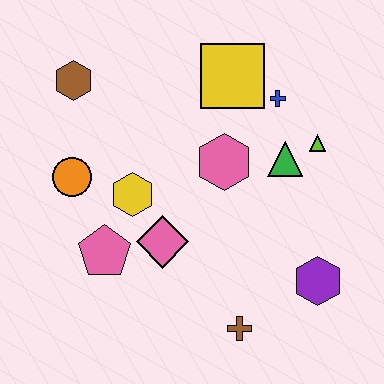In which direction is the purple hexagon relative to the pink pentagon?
The purple hexagon is to the right of the pink pentagon.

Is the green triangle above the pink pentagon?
Yes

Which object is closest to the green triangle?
The lime triangle is closest to the green triangle.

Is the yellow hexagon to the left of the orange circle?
No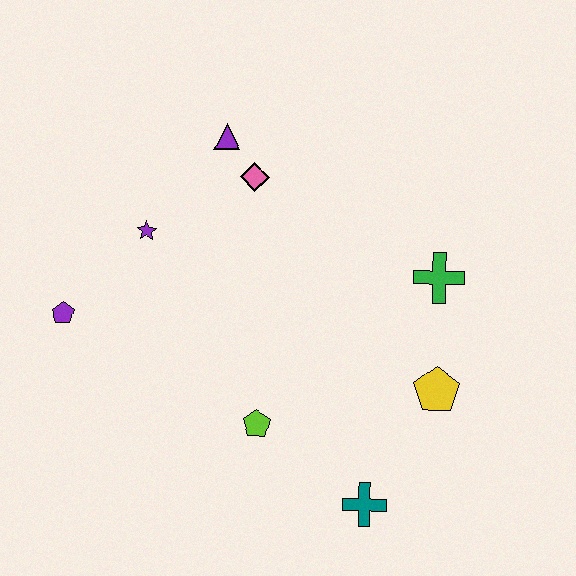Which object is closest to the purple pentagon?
The purple star is closest to the purple pentagon.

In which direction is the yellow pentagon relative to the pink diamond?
The yellow pentagon is below the pink diamond.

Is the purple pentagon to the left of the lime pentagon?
Yes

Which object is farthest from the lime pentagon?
The purple triangle is farthest from the lime pentagon.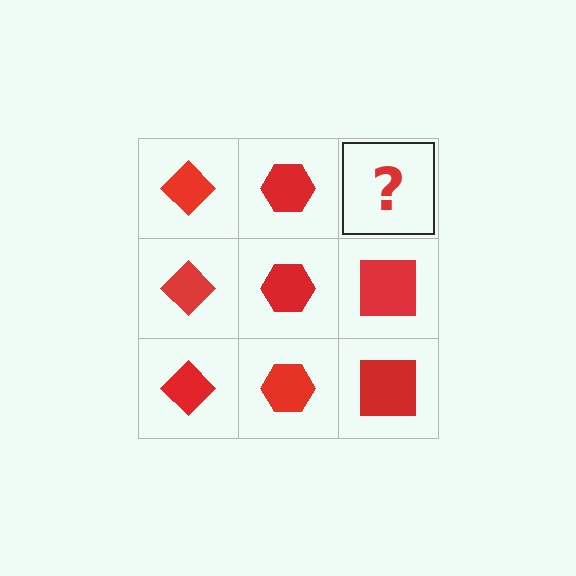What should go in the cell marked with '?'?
The missing cell should contain a red square.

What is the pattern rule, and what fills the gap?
The rule is that each column has a consistent shape. The gap should be filled with a red square.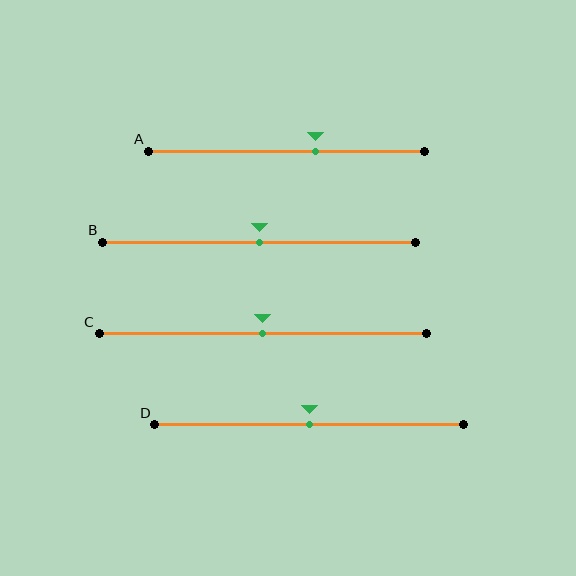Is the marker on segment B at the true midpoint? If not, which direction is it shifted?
Yes, the marker on segment B is at the true midpoint.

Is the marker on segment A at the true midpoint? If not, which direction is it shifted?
No, the marker on segment A is shifted to the right by about 11% of the segment length.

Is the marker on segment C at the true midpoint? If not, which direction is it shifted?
Yes, the marker on segment C is at the true midpoint.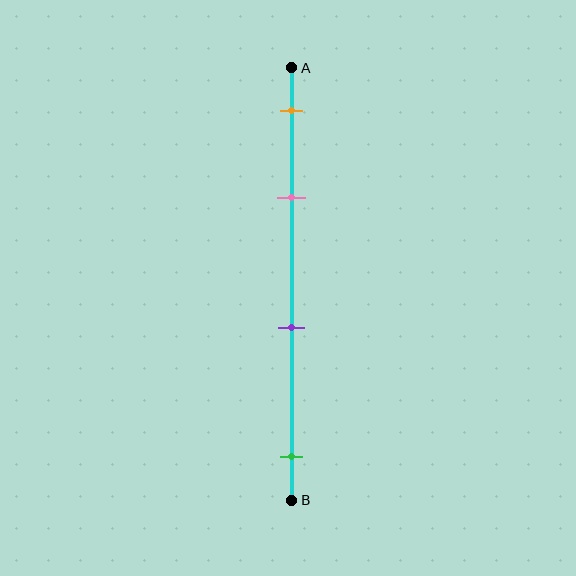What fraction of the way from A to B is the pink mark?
The pink mark is approximately 30% (0.3) of the way from A to B.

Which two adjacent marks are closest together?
The orange and pink marks are the closest adjacent pair.